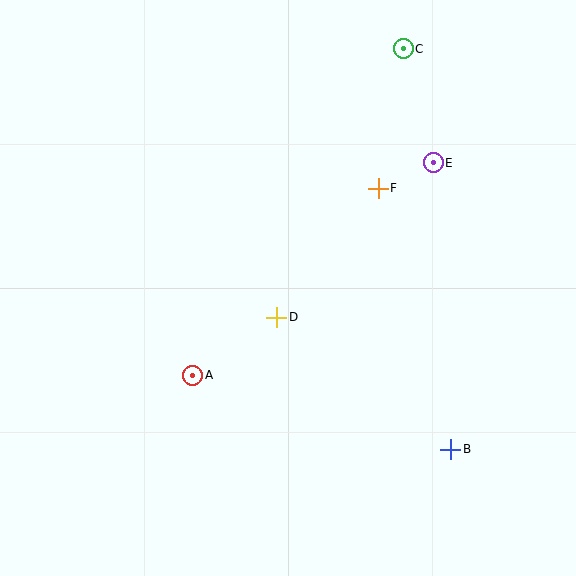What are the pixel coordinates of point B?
Point B is at (451, 449).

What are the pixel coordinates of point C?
Point C is at (403, 49).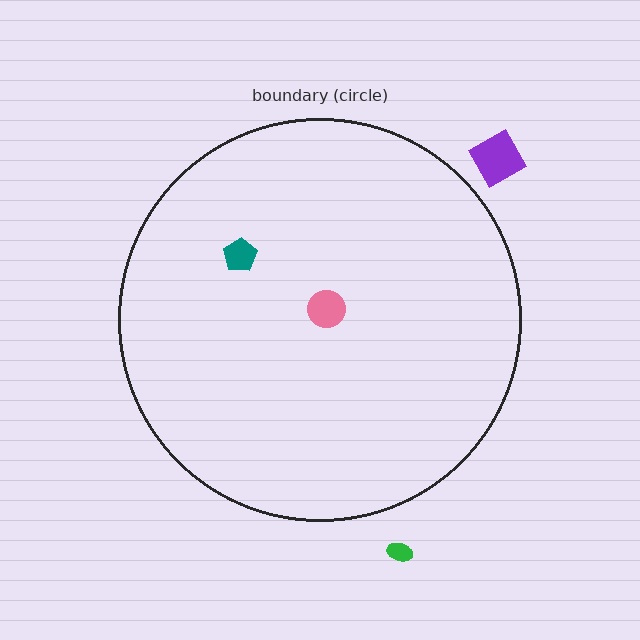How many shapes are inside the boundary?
2 inside, 2 outside.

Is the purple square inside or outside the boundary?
Outside.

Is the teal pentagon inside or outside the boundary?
Inside.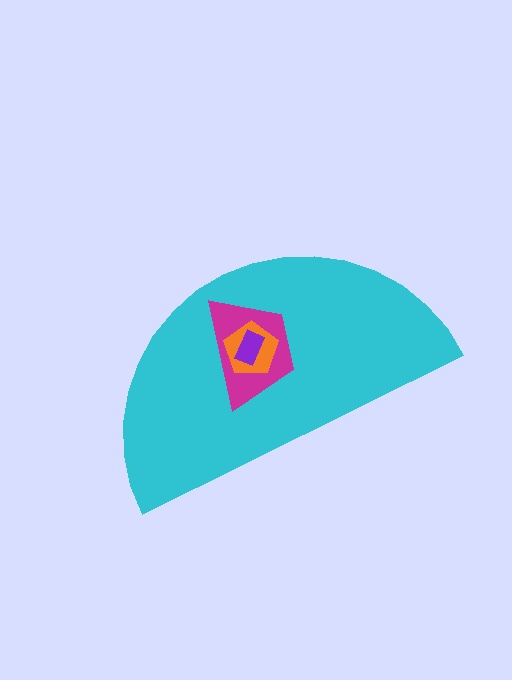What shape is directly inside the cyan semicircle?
The magenta trapezoid.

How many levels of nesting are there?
4.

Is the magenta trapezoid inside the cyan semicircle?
Yes.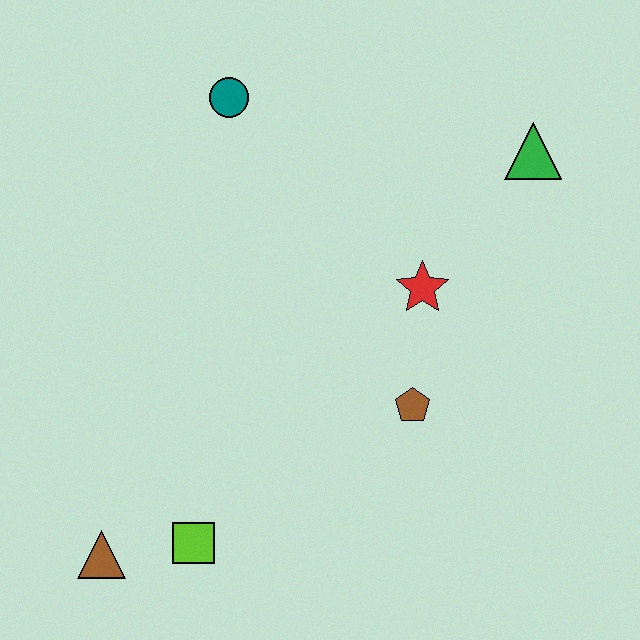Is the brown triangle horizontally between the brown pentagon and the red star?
No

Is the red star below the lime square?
No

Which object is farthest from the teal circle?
The brown triangle is farthest from the teal circle.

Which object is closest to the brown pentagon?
The red star is closest to the brown pentagon.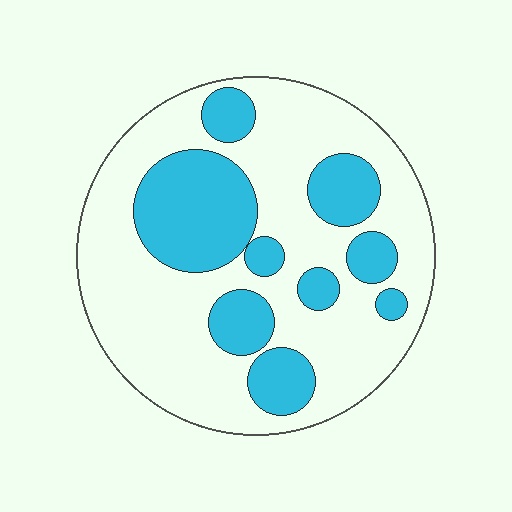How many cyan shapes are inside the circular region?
9.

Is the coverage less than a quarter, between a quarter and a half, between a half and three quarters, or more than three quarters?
Between a quarter and a half.